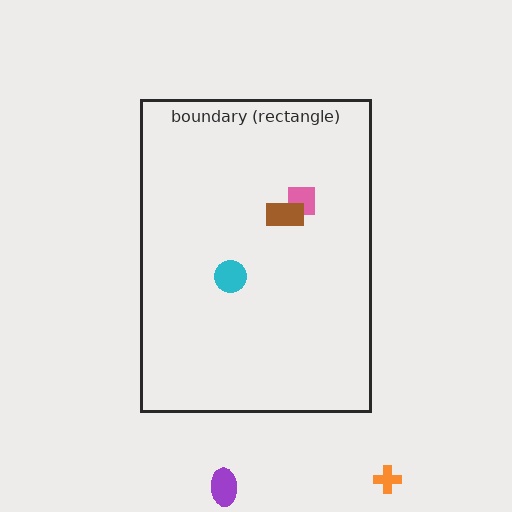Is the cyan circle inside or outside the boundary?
Inside.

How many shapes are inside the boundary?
3 inside, 2 outside.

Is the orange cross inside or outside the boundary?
Outside.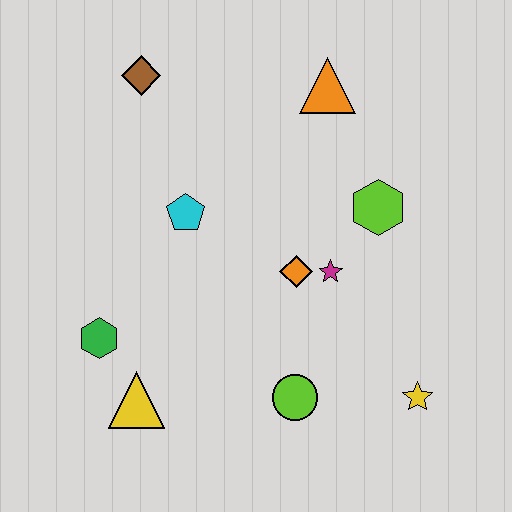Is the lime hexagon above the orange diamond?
Yes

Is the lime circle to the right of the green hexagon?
Yes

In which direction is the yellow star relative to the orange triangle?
The yellow star is below the orange triangle.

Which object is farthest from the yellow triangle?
The orange triangle is farthest from the yellow triangle.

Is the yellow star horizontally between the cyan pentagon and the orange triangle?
No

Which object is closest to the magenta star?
The orange diamond is closest to the magenta star.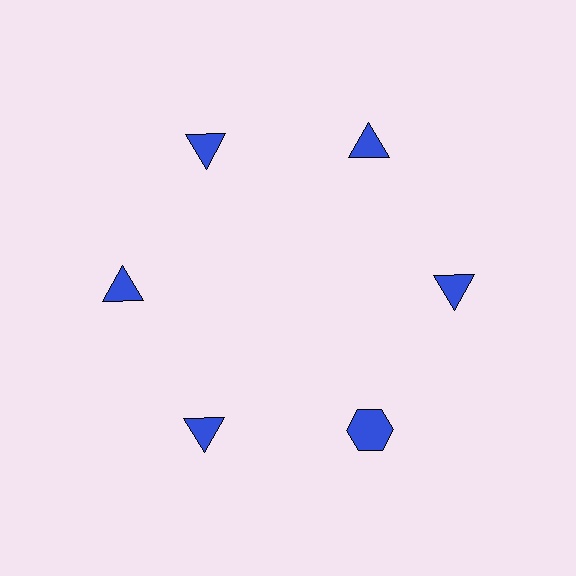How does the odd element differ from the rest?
It has a different shape: hexagon instead of triangle.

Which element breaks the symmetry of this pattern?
The blue hexagon at roughly the 5 o'clock position breaks the symmetry. All other shapes are blue triangles.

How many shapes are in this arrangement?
There are 6 shapes arranged in a ring pattern.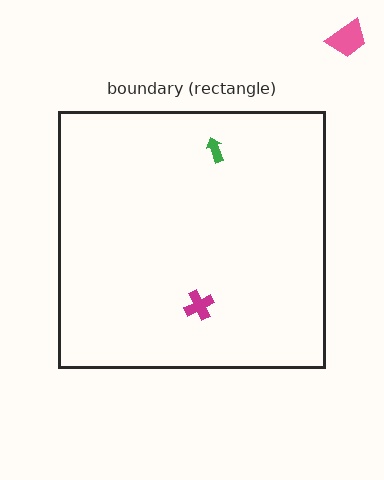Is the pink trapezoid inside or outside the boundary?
Outside.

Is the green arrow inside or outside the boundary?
Inside.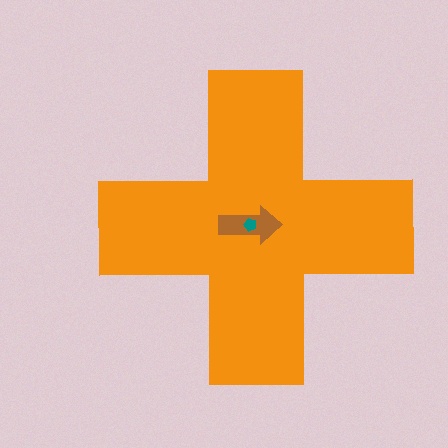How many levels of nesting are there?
3.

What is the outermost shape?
The orange cross.